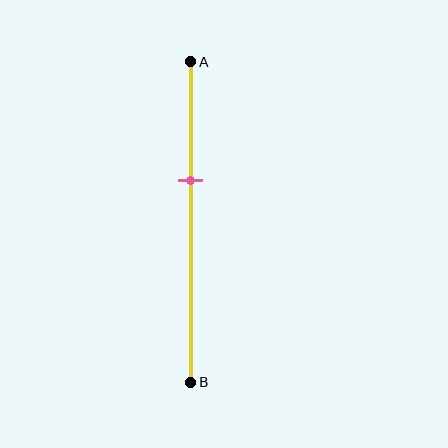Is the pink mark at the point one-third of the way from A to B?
No, the mark is at about 35% from A, not at the 33% one-third point.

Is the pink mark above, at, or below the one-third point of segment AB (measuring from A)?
The pink mark is below the one-third point of segment AB.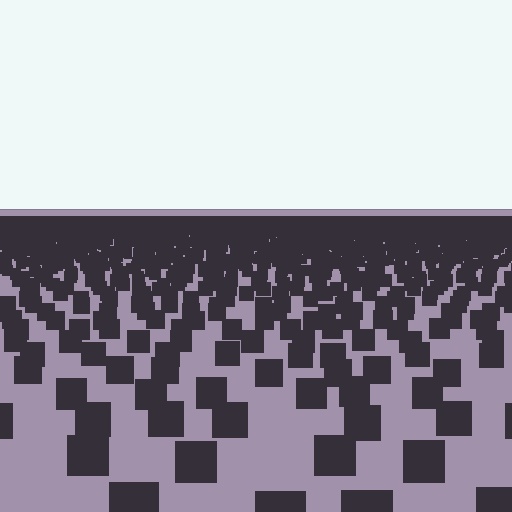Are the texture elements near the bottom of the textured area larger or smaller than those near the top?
Larger. Near the bottom, elements are closer to the viewer and appear at a bigger on-screen size.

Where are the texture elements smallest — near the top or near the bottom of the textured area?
Near the top.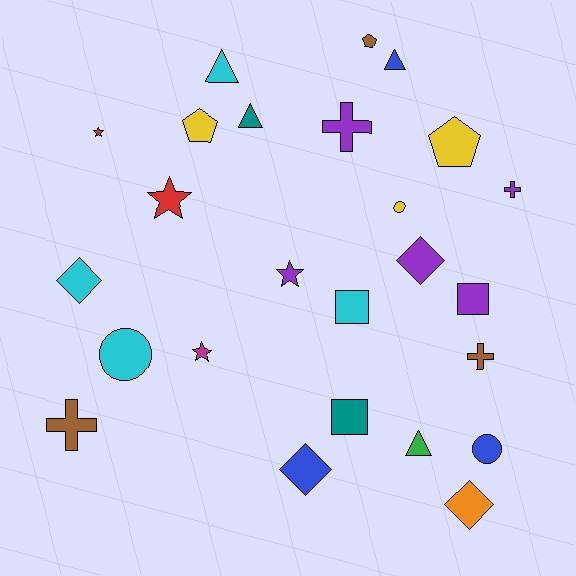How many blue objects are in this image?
There are 3 blue objects.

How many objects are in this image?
There are 25 objects.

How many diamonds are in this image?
There are 4 diamonds.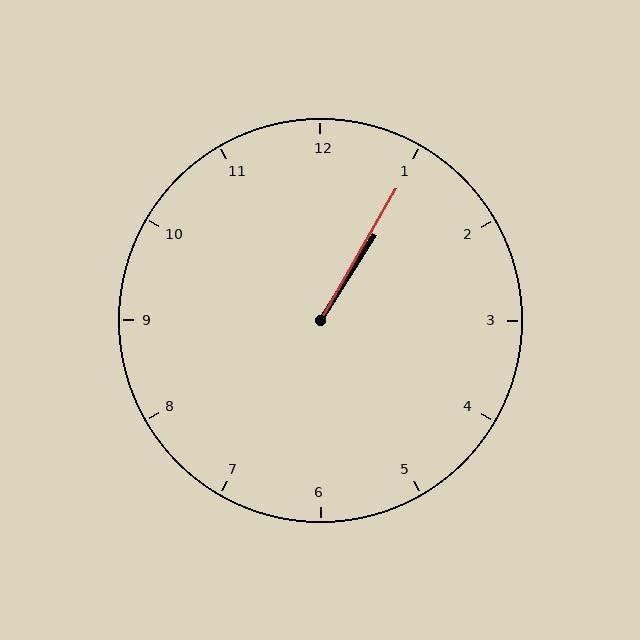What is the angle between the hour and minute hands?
Approximately 2 degrees.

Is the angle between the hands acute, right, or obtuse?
It is acute.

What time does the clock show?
1:05.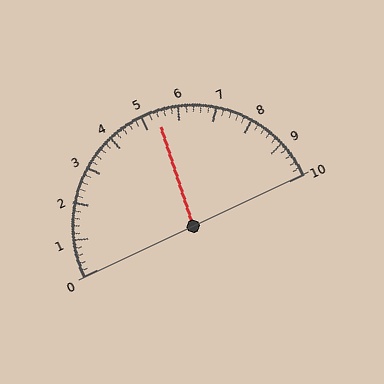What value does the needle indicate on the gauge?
The needle indicates approximately 5.4.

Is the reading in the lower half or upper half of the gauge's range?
The reading is in the upper half of the range (0 to 10).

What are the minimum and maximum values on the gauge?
The gauge ranges from 0 to 10.